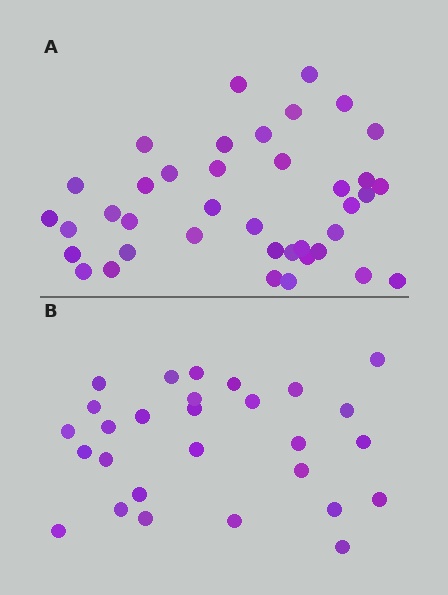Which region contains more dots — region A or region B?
Region A (the top region) has more dots.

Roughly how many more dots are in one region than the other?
Region A has roughly 12 or so more dots than region B.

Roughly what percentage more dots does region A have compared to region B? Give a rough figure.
About 40% more.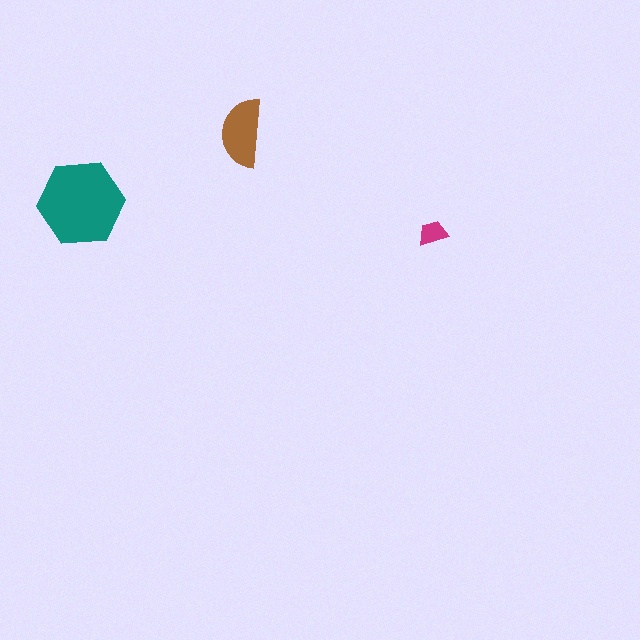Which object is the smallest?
The magenta trapezoid.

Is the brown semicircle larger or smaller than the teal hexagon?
Smaller.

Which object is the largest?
The teal hexagon.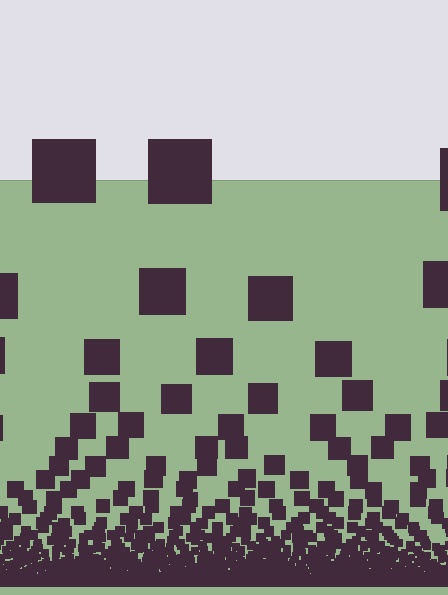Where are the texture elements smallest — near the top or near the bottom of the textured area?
Near the bottom.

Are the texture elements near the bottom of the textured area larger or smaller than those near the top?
Smaller. The gradient is inverted — elements near the bottom are smaller and denser.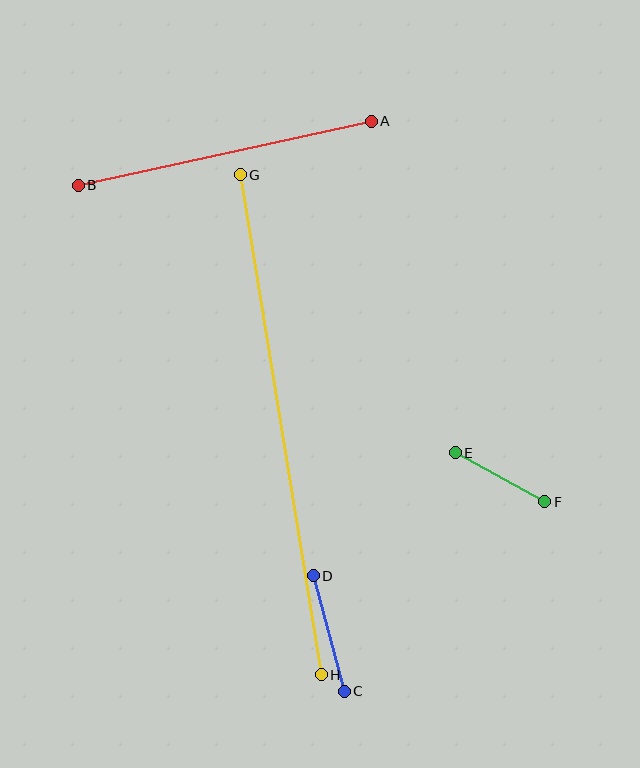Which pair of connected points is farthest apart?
Points G and H are farthest apart.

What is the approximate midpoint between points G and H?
The midpoint is at approximately (281, 425) pixels.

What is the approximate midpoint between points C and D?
The midpoint is at approximately (329, 633) pixels.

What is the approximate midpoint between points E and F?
The midpoint is at approximately (500, 477) pixels.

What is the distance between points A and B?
The distance is approximately 300 pixels.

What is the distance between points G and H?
The distance is approximately 507 pixels.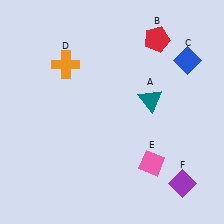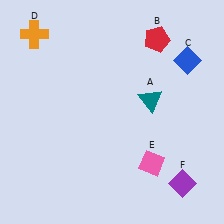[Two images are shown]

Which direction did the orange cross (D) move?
The orange cross (D) moved left.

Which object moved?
The orange cross (D) moved left.